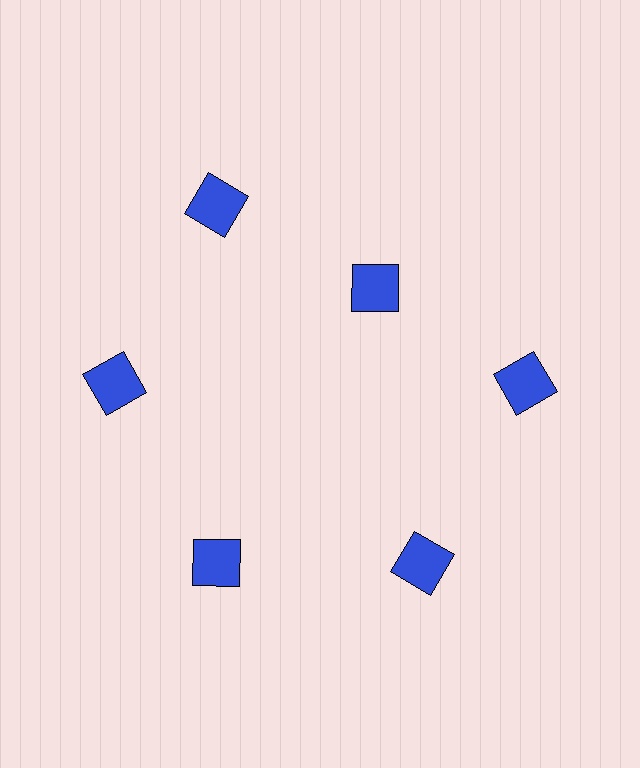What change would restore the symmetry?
The symmetry would be restored by moving it outward, back onto the ring so that all 6 squares sit at equal angles and equal distance from the center.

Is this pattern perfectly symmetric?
No. The 6 blue squares are arranged in a ring, but one element near the 1 o'clock position is pulled inward toward the center, breaking the 6-fold rotational symmetry.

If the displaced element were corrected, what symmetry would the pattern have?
It would have 6-fold rotational symmetry — the pattern would map onto itself every 60 degrees.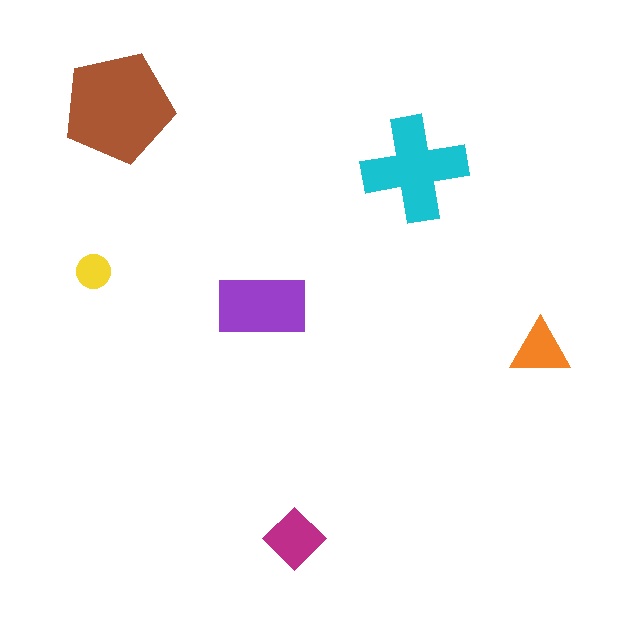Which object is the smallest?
The yellow circle.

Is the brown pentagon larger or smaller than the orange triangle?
Larger.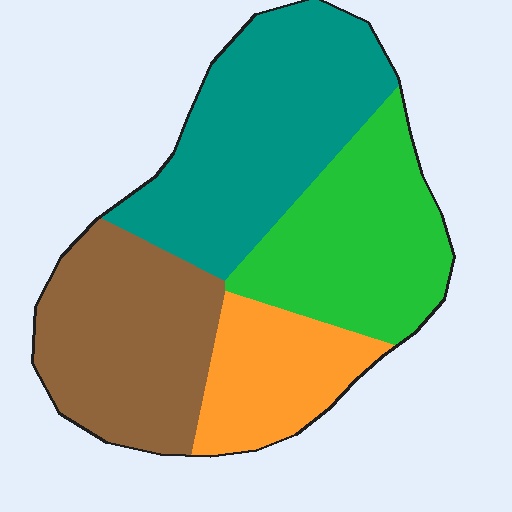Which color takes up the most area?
Teal, at roughly 35%.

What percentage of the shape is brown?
Brown takes up between a sixth and a third of the shape.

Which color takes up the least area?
Orange, at roughly 15%.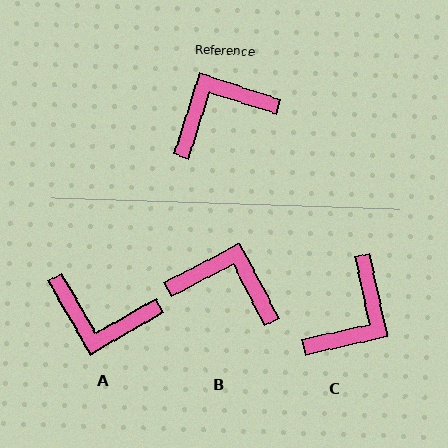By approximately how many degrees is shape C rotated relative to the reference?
Approximately 150 degrees clockwise.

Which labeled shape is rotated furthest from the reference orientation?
C, about 150 degrees away.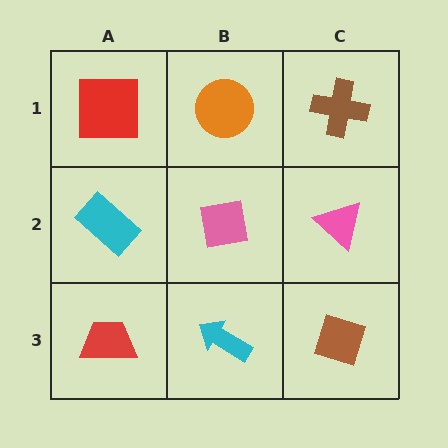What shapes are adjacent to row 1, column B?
A pink square (row 2, column B), a red square (row 1, column A), a brown cross (row 1, column C).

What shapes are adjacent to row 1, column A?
A cyan rectangle (row 2, column A), an orange circle (row 1, column B).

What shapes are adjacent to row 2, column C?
A brown cross (row 1, column C), a brown diamond (row 3, column C), a pink square (row 2, column B).